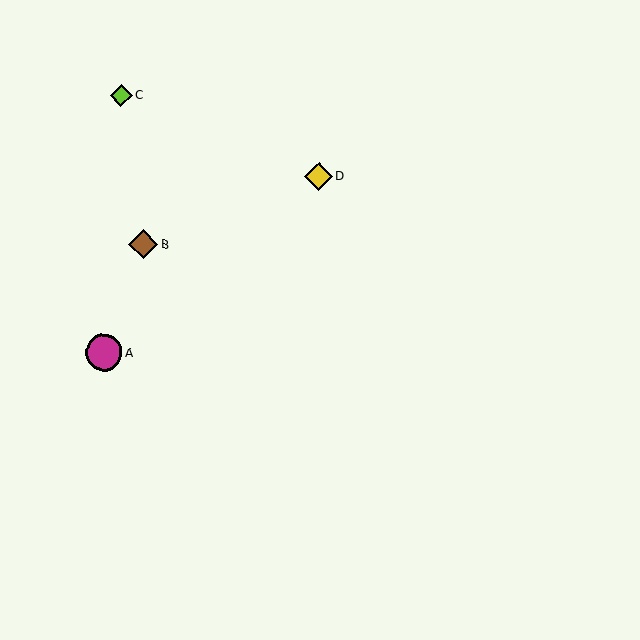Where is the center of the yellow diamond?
The center of the yellow diamond is at (319, 176).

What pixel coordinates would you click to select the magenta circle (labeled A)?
Click at (104, 352) to select the magenta circle A.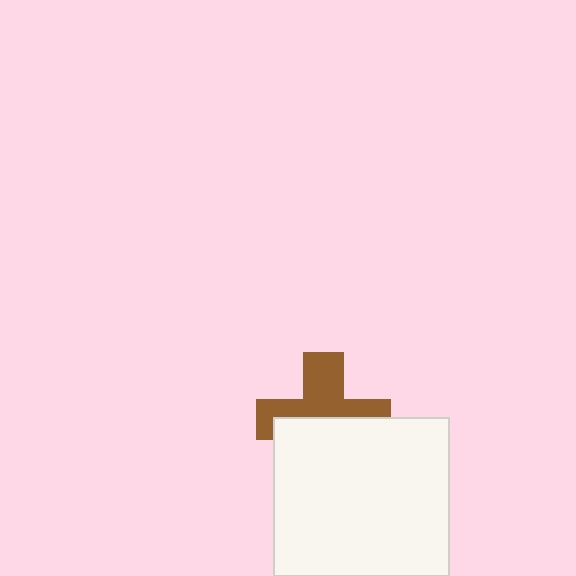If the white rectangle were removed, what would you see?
You would see the complete brown cross.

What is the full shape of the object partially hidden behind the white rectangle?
The partially hidden object is a brown cross.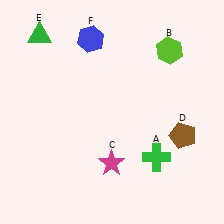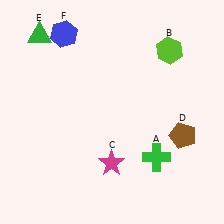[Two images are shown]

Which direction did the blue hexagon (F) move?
The blue hexagon (F) moved left.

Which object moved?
The blue hexagon (F) moved left.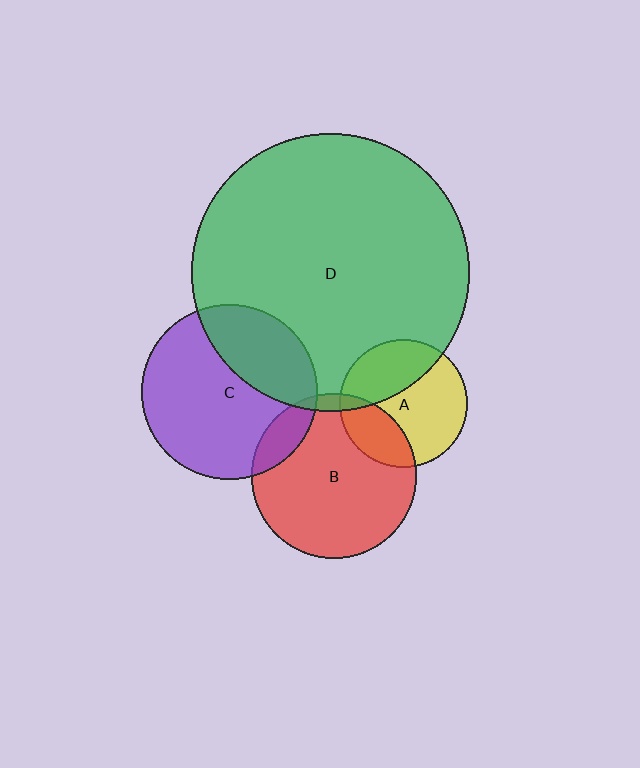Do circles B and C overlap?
Yes.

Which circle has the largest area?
Circle D (green).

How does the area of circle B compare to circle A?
Approximately 1.7 times.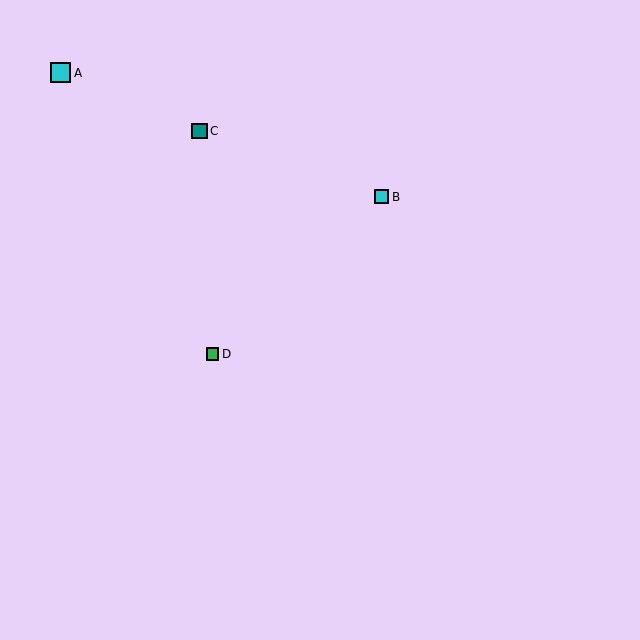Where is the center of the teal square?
The center of the teal square is at (200, 131).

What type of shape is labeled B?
Shape B is a cyan square.